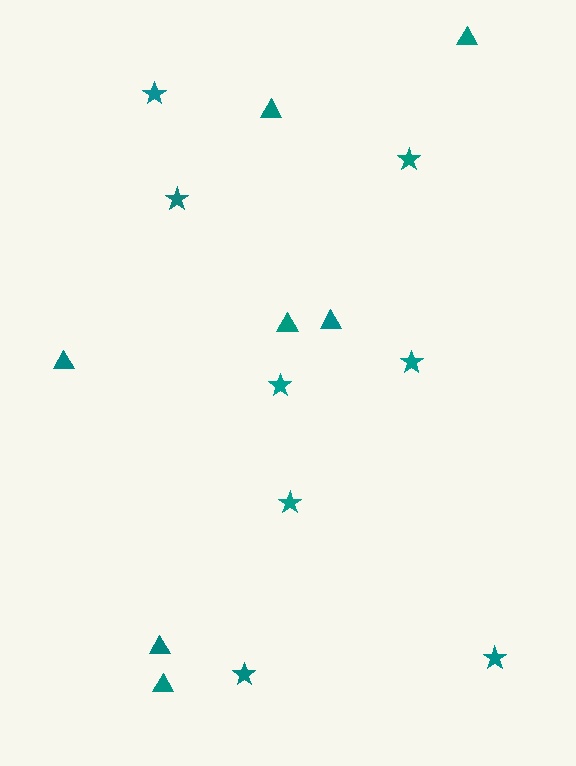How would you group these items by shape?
There are 2 groups: one group of stars (8) and one group of triangles (7).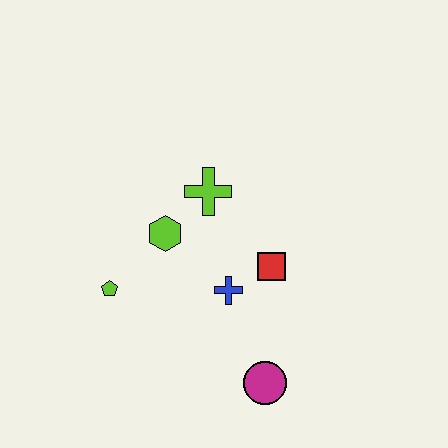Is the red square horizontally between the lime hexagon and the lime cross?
No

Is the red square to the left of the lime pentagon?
No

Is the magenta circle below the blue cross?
Yes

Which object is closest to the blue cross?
The red square is closest to the blue cross.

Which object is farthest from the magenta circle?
The lime cross is farthest from the magenta circle.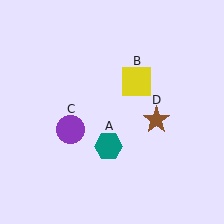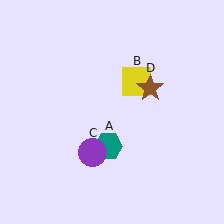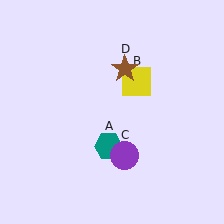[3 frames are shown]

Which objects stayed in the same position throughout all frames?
Teal hexagon (object A) and yellow square (object B) remained stationary.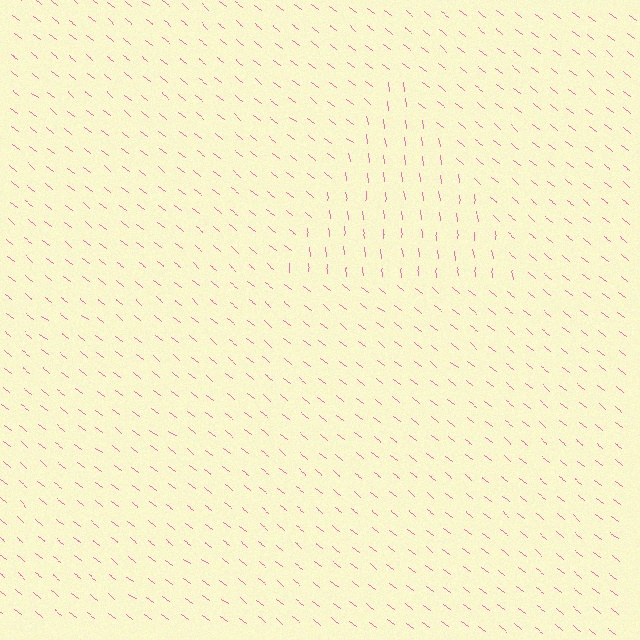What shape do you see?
I see a triangle.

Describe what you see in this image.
The image is filled with small pink line segments. A triangle region in the image has lines oriented differently from the surrounding lines, creating a visible texture boundary.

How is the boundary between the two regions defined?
The boundary is defined purely by a change in line orientation (approximately 45 degrees difference). All lines are the same color and thickness.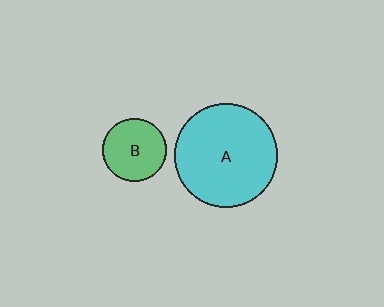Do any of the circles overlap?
No, none of the circles overlap.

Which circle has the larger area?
Circle A (cyan).